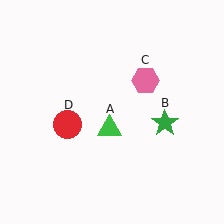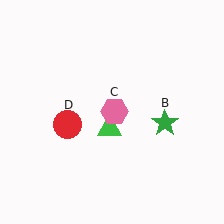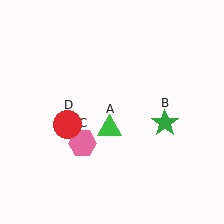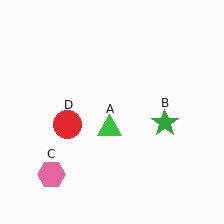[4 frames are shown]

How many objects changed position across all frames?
1 object changed position: pink hexagon (object C).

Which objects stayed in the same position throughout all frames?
Green triangle (object A) and green star (object B) and red circle (object D) remained stationary.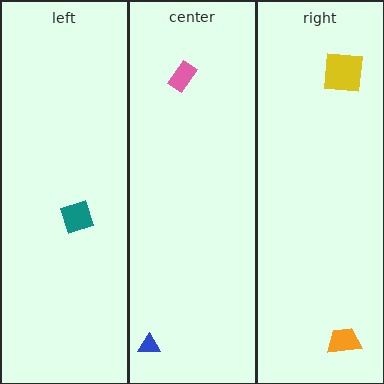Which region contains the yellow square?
The right region.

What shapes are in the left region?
The teal diamond.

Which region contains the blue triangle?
The center region.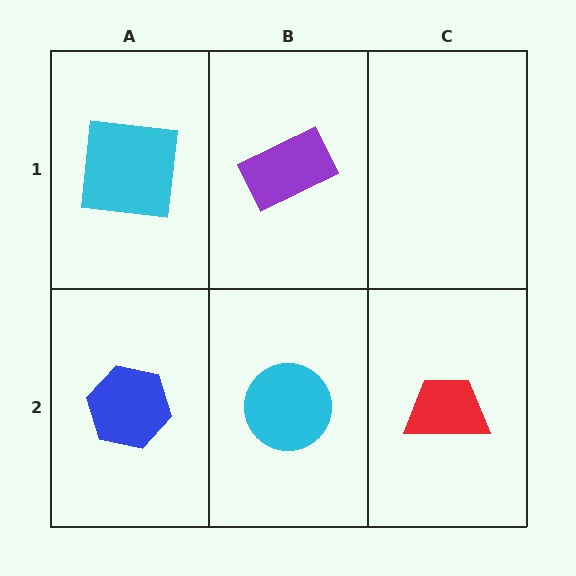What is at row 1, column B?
A purple rectangle.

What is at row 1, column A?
A cyan square.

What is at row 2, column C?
A red trapezoid.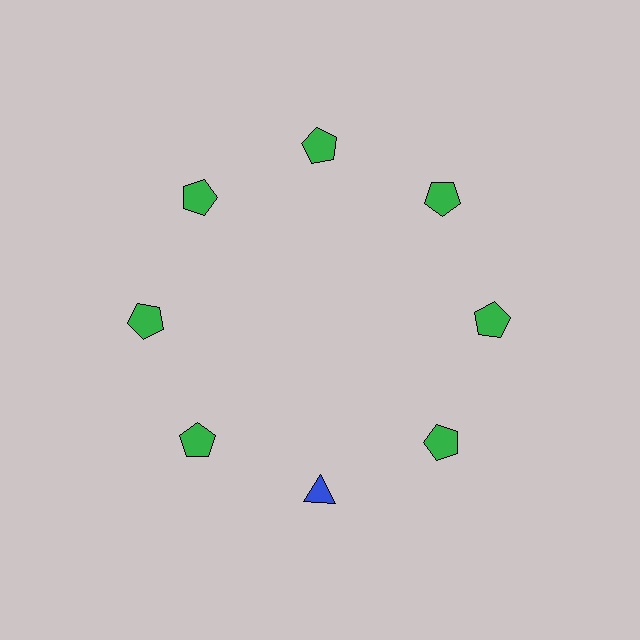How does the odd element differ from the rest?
It differs in both color (blue instead of green) and shape (triangle instead of pentagon).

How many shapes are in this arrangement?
There are 8 shapes arranged in a ring pattern.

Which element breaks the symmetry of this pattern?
The blue triangle at roughly the 6 o'clock position breaks the symmetry. All other shapes are green pentagons.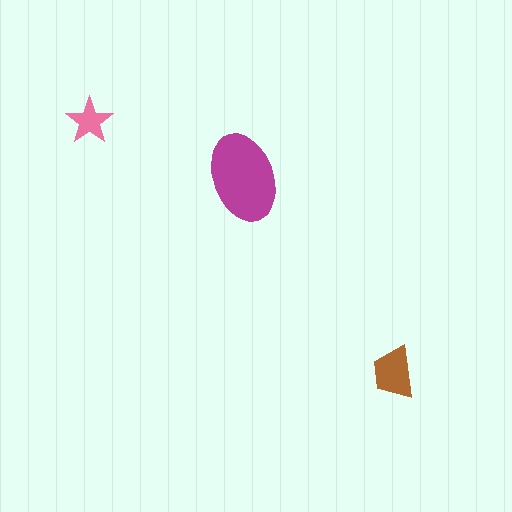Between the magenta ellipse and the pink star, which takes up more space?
The magenta ellipse.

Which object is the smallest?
The pink star.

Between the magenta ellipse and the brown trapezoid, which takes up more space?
The magenta ellipse.